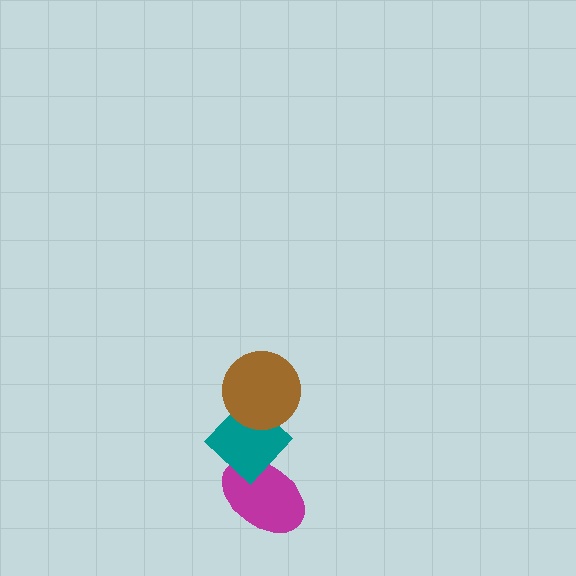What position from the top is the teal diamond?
The teal diamond is 2nd from the top.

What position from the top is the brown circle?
The brown circle is 1st from the top.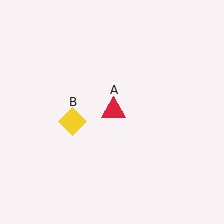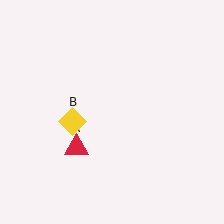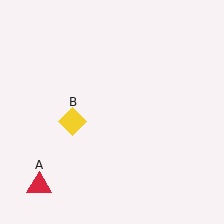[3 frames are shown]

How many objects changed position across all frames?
1 object changed position: red triangle (object A).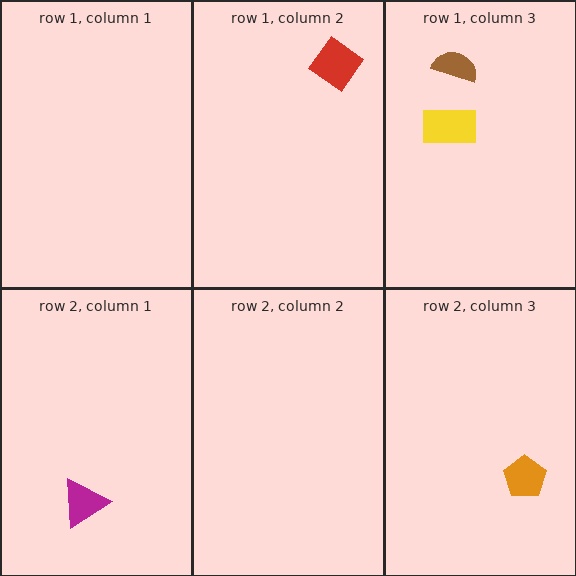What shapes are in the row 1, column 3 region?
The brown semicircle, the yellow rectangle.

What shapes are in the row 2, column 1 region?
The magenta triangle.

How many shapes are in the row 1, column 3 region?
2.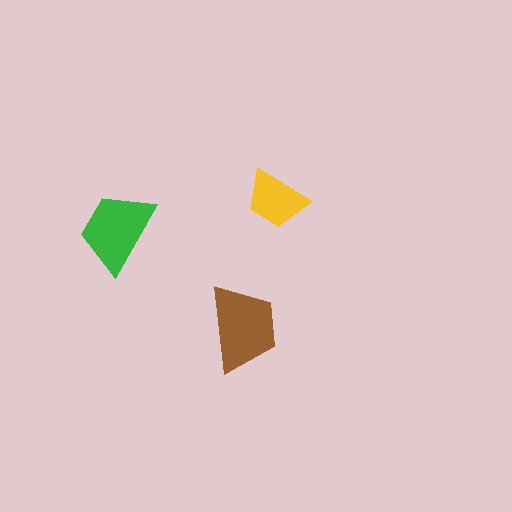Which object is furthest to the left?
The green trapezoid is leftmost.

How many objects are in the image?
There are 3 objects in the image.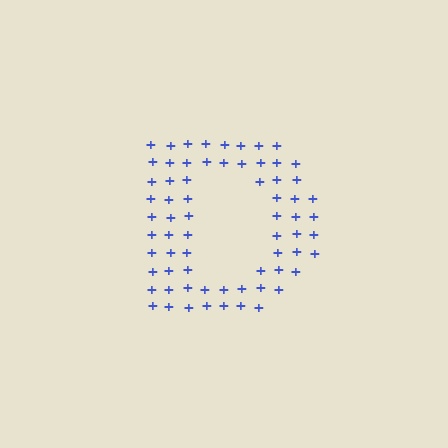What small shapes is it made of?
It is made of small plus signs.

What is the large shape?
The large shape is the letter D.